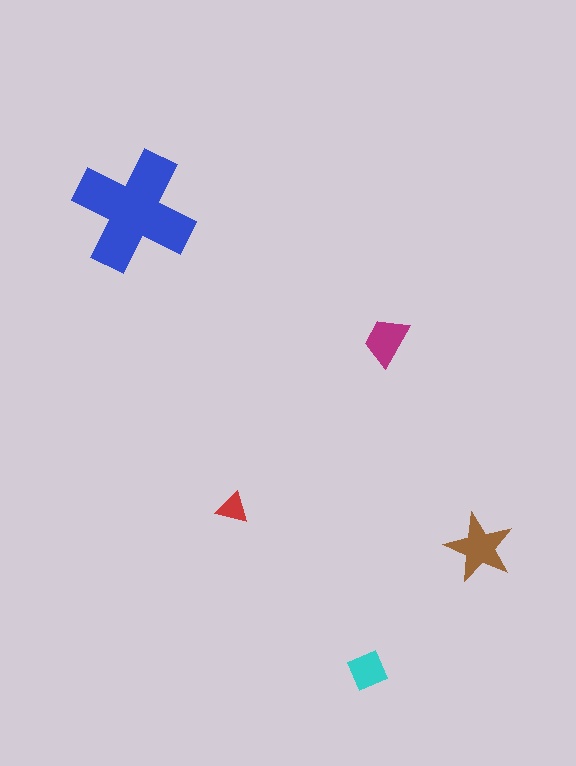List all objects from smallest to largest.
The red triangle, the cyan diamond, the magenta trapezoid, the brown star, the blue cross.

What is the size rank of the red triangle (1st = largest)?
5th.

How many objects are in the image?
There are 5 objects in the image.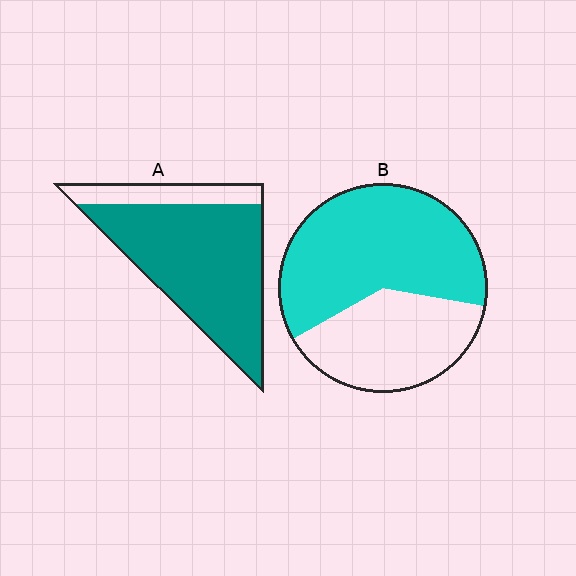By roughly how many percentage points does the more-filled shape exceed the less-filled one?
By roughly 20 percentage points (A over B).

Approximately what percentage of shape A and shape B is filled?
A is approximately 80% and B is approximately 60%.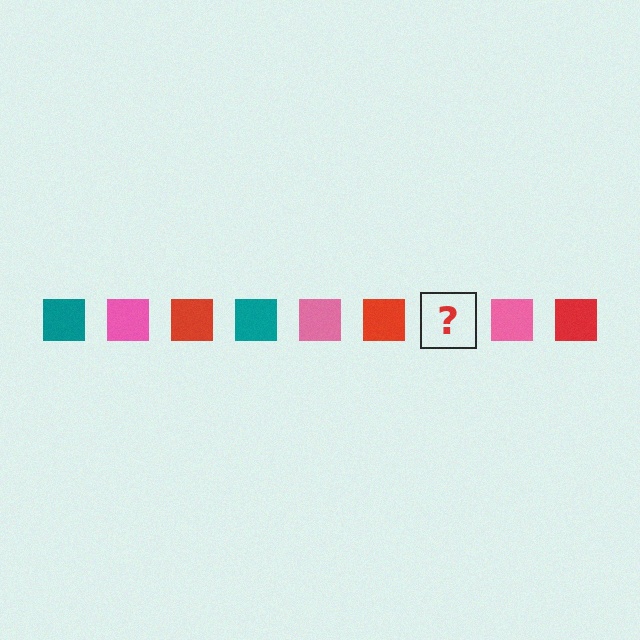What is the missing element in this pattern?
The missing element is a teal square.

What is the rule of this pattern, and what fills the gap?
The rule is that the pattern cycles through teal, pink, red squares. The gap should be filled with a teal square.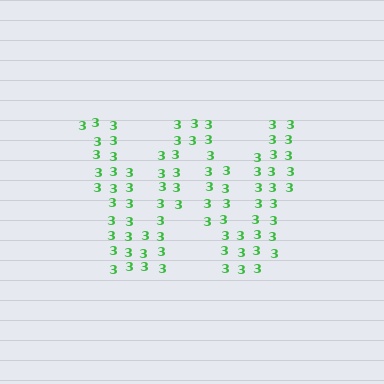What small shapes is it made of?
It is made of small digit 3's.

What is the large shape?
The large shape is the letter W.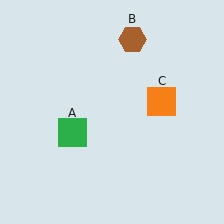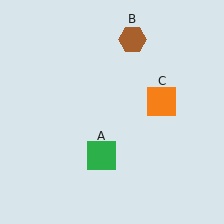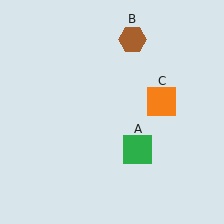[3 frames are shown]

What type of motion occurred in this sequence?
The green square (object A) rotated counterclockwise around the center of the scene.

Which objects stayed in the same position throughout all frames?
Brown hexagon (object B) and orange square (object C) remained stationary.